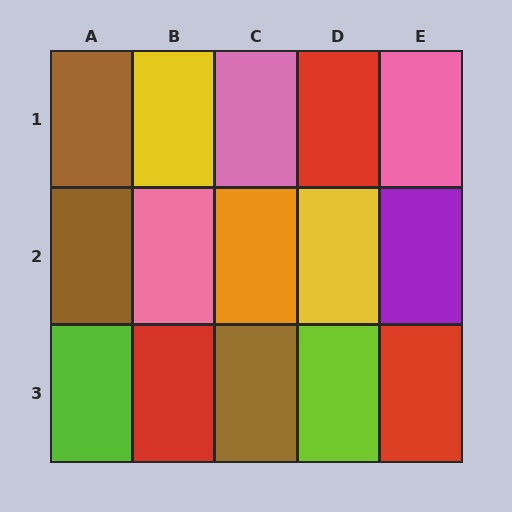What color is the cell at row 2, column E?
Purple.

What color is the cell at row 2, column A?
Brown.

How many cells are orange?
1 cell is orange.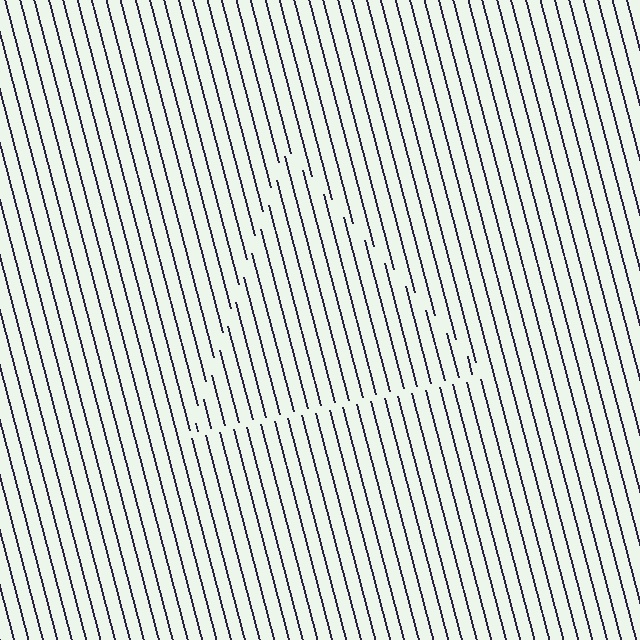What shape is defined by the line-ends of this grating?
An illusory triangle. The interior of the shape contains the same grating, shifted by half a period — the contour is defined by the phase discontinuity where line-ends from the inner and outer gratings abut.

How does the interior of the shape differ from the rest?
The interior of the shape contains the same grating, shifted by half a period — the contour is defined by the phase discontinuity where line-ends from the inner and outer gratings abut.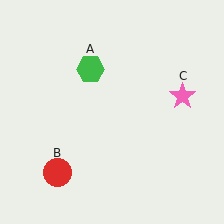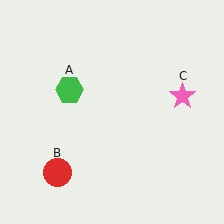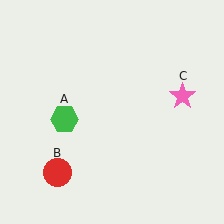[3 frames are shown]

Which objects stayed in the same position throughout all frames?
Red circle (object B) and pink star (object C) remained stationary.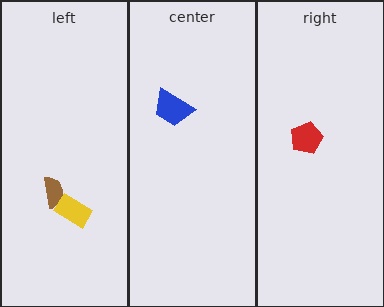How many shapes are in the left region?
2.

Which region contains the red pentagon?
The right region.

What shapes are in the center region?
The blue trapezoid.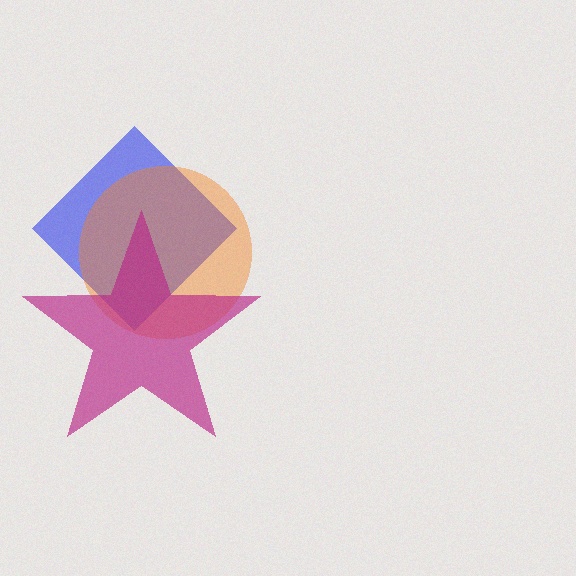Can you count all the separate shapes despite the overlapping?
Yes, there are 3 separate shapes.